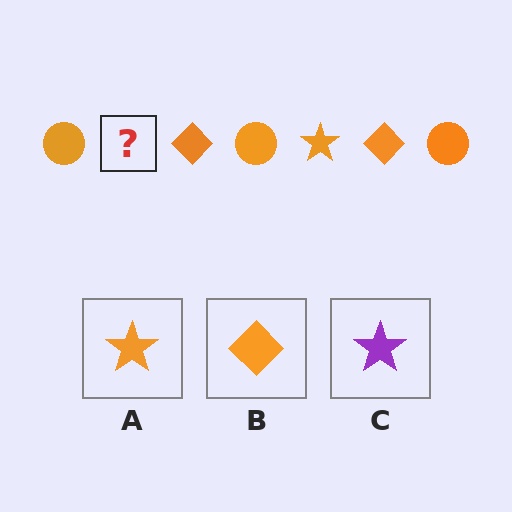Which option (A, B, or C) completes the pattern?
A.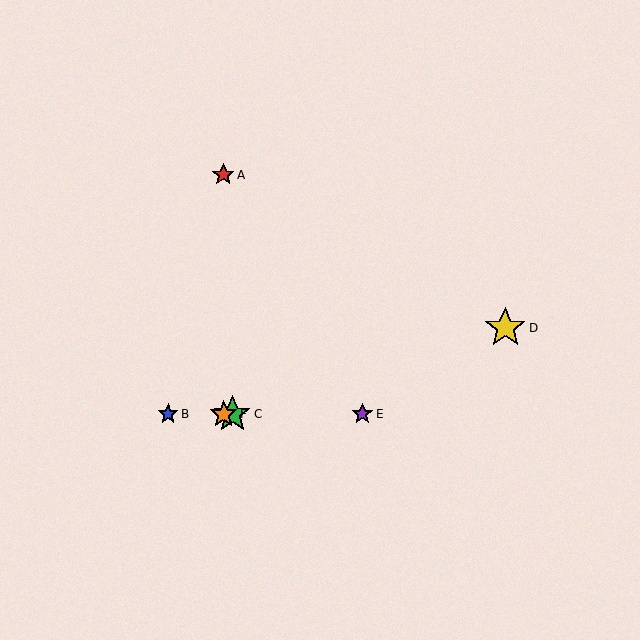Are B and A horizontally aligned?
No, B is at y≈414 and A is at y≈175.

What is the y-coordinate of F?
Object F is at y≈414.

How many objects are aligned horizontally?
4 objects (B, C, E, F) are aligned horizontally.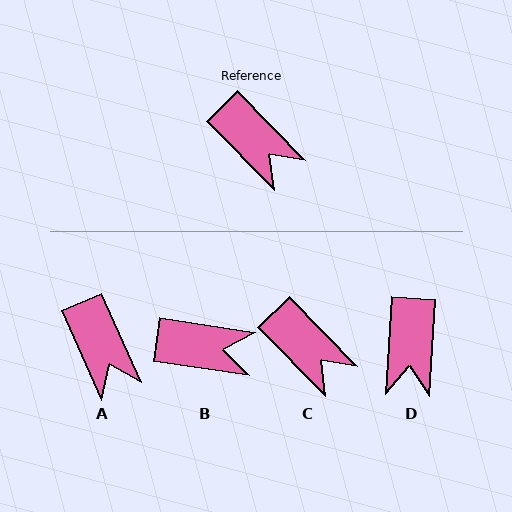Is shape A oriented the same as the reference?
No, it is off by about 21 degrees.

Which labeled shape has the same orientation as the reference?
C.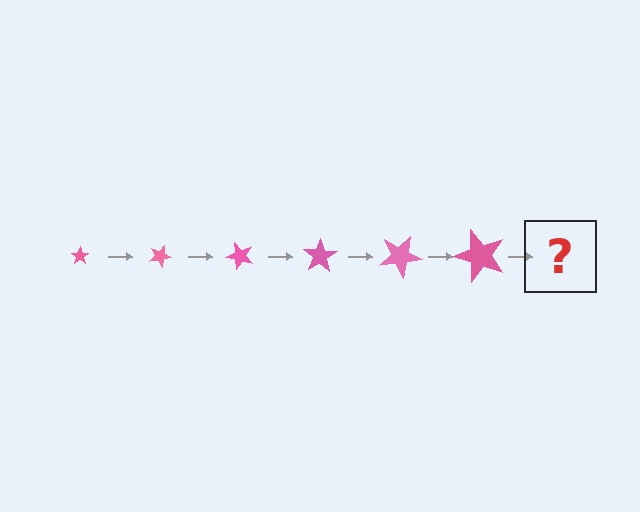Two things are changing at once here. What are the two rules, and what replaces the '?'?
The two rules are that the star grows larger each step and it rotates 25 degrees each step. The '?' should be a star, larger than the previous one and rotated 150 degrees from the start.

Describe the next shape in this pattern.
It should be a star, larger than the previous one and rotated 150 degrees from the start.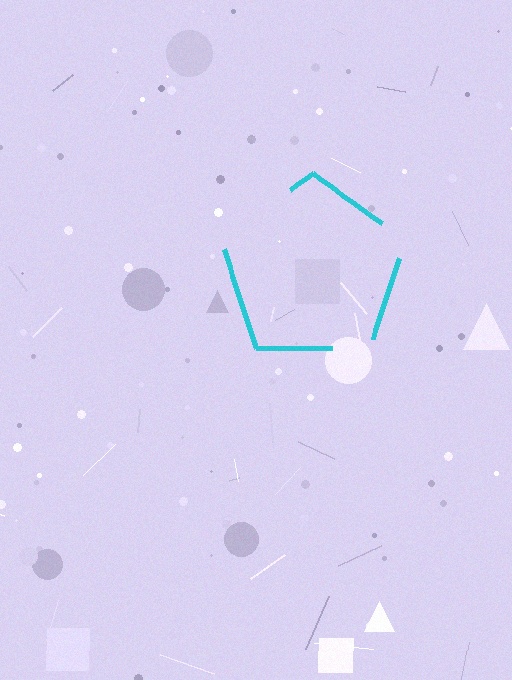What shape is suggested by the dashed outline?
The dashed outline suggests a pentagon.